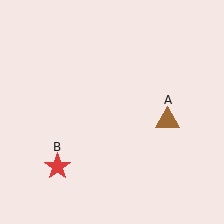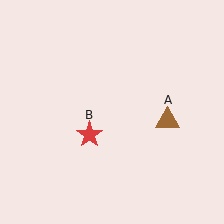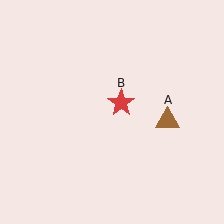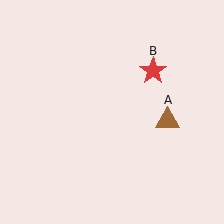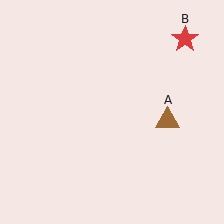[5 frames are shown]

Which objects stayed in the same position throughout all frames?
Brown triangle (object A) remained stationary.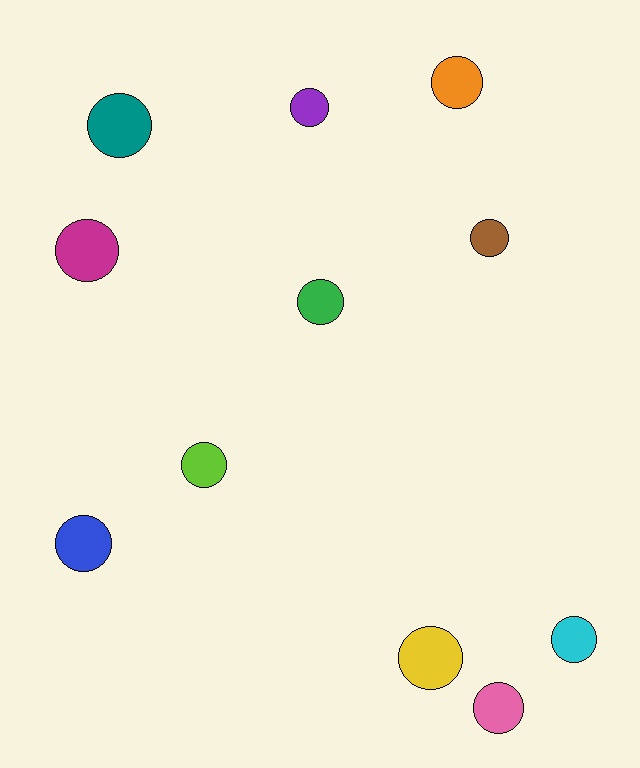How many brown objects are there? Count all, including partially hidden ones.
There is 1 brown object.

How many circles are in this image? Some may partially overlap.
There are 11 circles.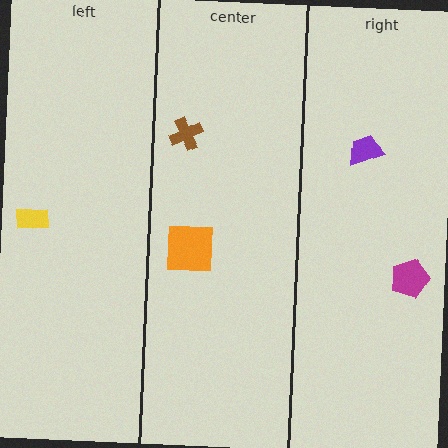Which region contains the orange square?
The center region.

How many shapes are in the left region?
1.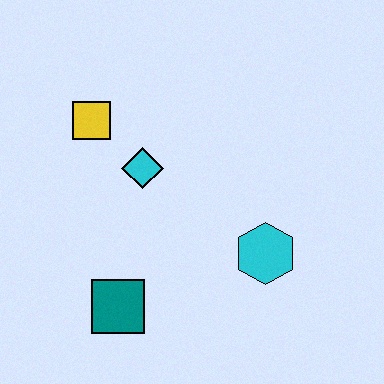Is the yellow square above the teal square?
Yes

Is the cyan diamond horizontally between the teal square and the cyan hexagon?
Yes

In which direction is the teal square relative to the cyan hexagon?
The teal square is to the left of the cyan hexagon.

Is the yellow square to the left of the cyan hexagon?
Yes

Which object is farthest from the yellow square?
The cyan hexagon is farthest from the yellow square.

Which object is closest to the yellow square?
The cyan diamond is closest to the yellow square.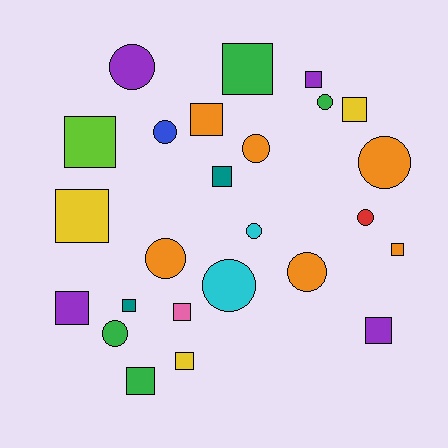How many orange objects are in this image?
There are 6 orange objects.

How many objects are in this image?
There are 25 objects.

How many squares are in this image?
There are 14 squares.